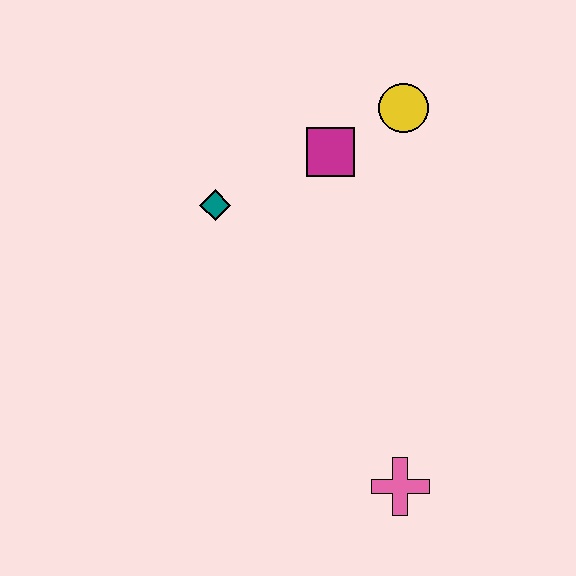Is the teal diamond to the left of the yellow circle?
Yes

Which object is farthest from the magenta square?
The pink cross is farthest from the magenta square.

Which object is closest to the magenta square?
The yellow circle is closest to the magenta square.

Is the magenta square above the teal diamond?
Yes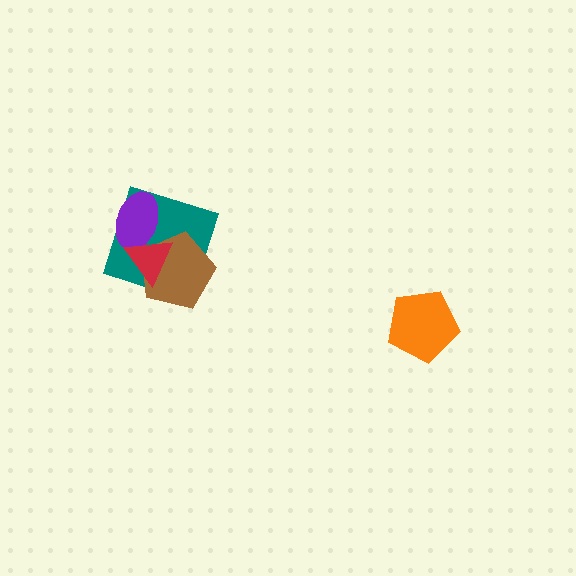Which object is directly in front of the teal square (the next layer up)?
The purple ellipse is directly in front of the teal square.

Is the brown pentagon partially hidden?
Yes, it is partially covered by another shape.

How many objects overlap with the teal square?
3 objects overlap with the teal square.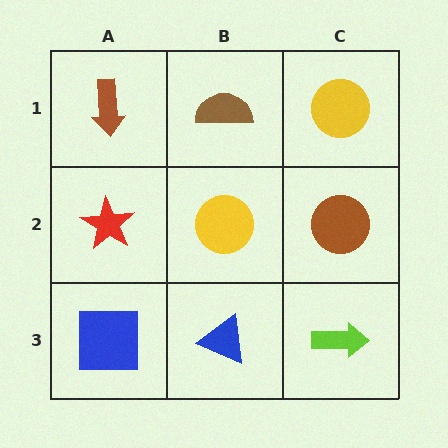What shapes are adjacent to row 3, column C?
A brown circle (row 2, column C), a blue triangle (row 3, column B).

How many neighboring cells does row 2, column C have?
3.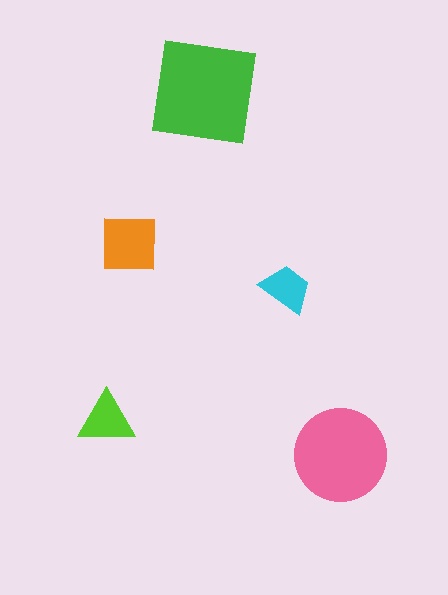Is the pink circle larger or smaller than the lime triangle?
Larger.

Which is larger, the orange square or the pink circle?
The pink circle.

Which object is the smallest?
The cyan trapezoid.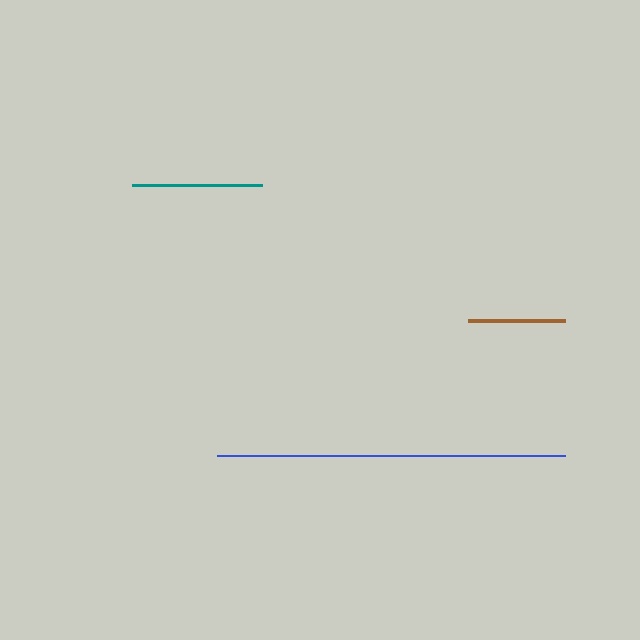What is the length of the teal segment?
The teal segment is approximately 130 pixels long.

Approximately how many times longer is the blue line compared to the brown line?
The blue line is approximately 3.6 times the length of the brown line.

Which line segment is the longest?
The blue line is the longest at approximately 348 pixels.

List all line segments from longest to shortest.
From longest to shortest: blue, teal, brown.